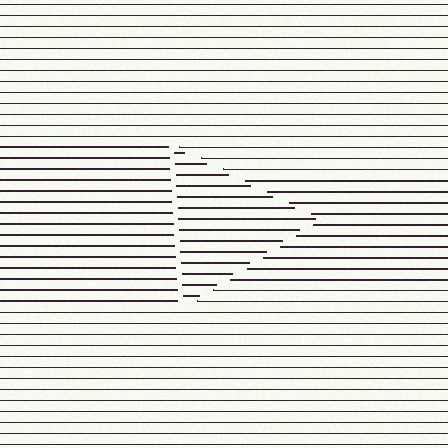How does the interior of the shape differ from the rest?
The interior of the shape contains the same grating, shifted by half a period — the contour is defined by the phase discontinuity where line-ends from the inner and outer gratings abut.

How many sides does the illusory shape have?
3 sides — the line-ends trace a triangle.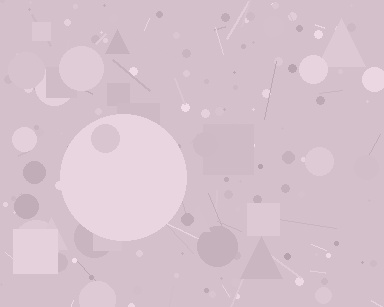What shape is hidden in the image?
A circle is hidden in the image.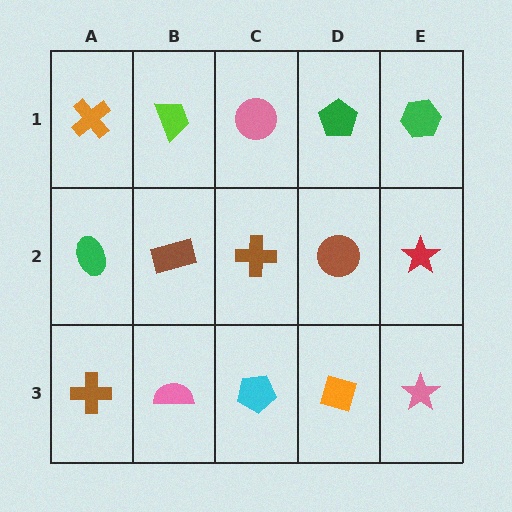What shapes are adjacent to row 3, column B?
A brown rectangle (row 2, column B), a brown cross (row 3, column A), a cyan pentagon (row 3, column C).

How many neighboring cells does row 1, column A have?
2.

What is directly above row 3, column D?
A brown circle.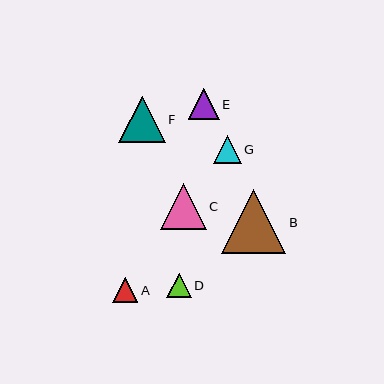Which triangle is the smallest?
Triangle A is the smallest with a size of approximately 25 pixels.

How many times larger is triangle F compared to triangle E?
Triangle F is approximately 1.5 times the size of triangle E.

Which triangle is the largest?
Triangle B is the largest with a size of approximately 64 pixels.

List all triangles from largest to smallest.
From largest to smallest: B, F, C, E, G, D, A.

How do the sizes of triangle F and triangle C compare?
Triangle F and triangle C are approximately the same size.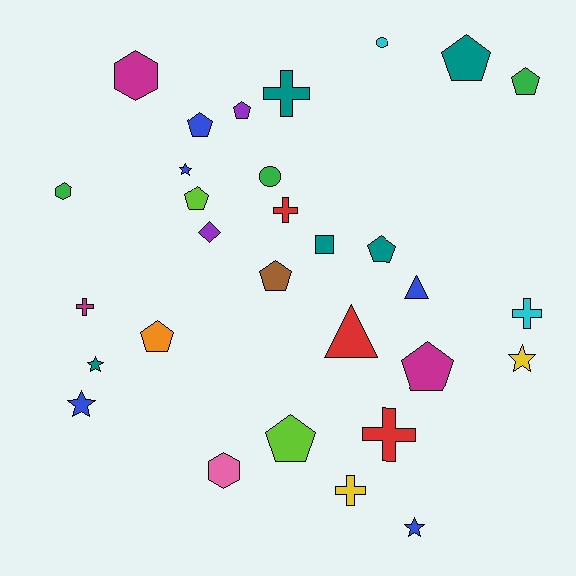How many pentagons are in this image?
There are 10 pentagons.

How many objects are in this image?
There are 30 objects.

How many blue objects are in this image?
There are 5 blue objects.